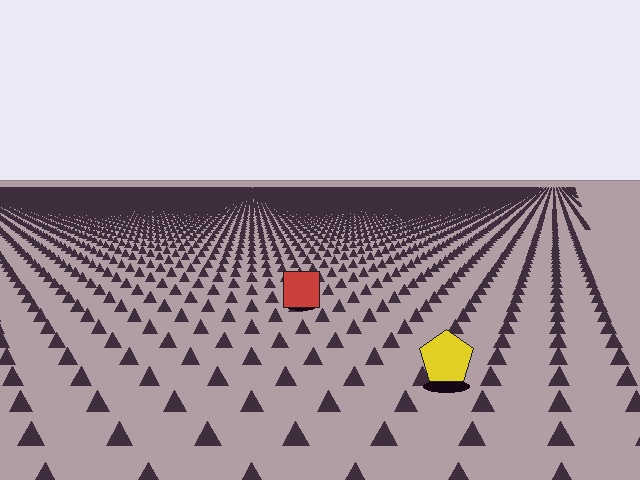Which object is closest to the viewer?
The yellow pentagon is closest. The texture marks near it are larger and more spread out.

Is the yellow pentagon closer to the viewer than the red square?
Yes. The yellow pentagon is closer — you can tell from the texture gradient: the ground texture is coarser near it.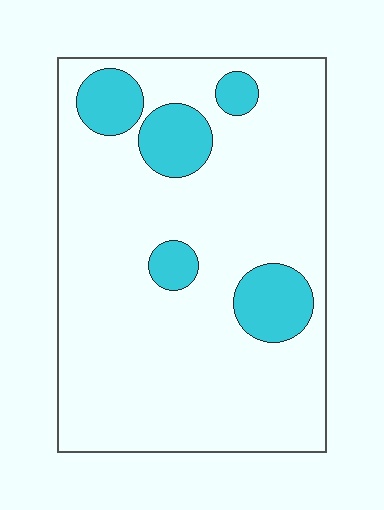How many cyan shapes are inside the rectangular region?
5.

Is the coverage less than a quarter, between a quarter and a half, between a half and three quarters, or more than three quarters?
Less than a quarter.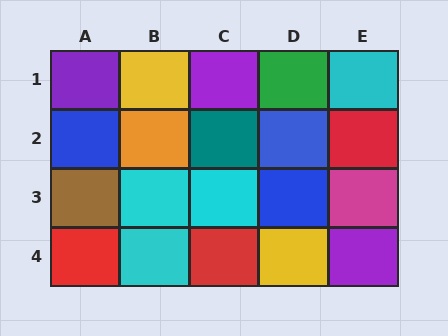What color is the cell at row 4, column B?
Cyan.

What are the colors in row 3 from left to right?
Brown, cyan, cyan, blue, magenta.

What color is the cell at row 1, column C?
Purple.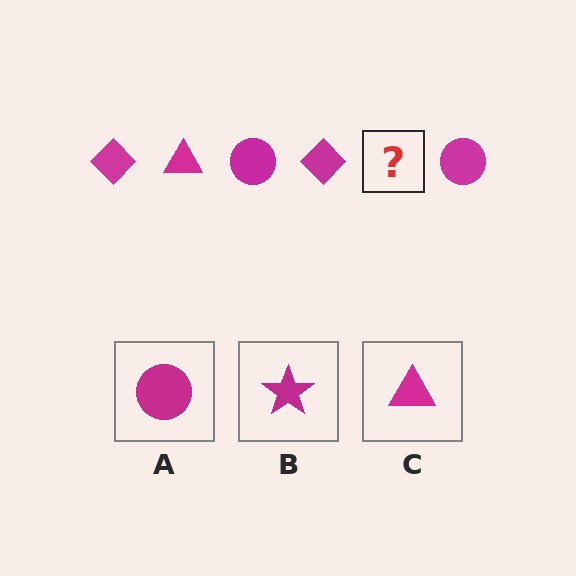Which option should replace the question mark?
Option C.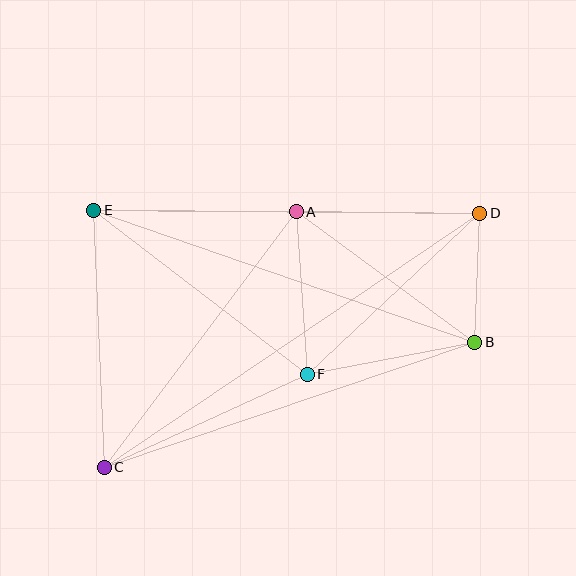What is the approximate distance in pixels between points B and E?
The distance between B and E is approximately 403 pixels.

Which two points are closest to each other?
Points B and D are closest to each other.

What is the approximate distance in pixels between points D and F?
The distance between D and F is approximately 236 pixels.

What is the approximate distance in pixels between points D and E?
The distance between D and E is approximately 386 pixels.